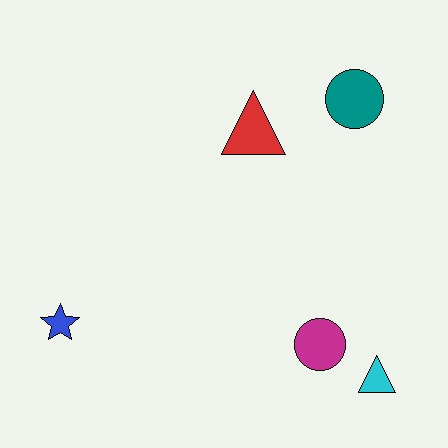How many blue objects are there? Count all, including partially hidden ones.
There is 1 blue object.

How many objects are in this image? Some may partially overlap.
There are 5 objects.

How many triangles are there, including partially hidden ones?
There are 2 triangles.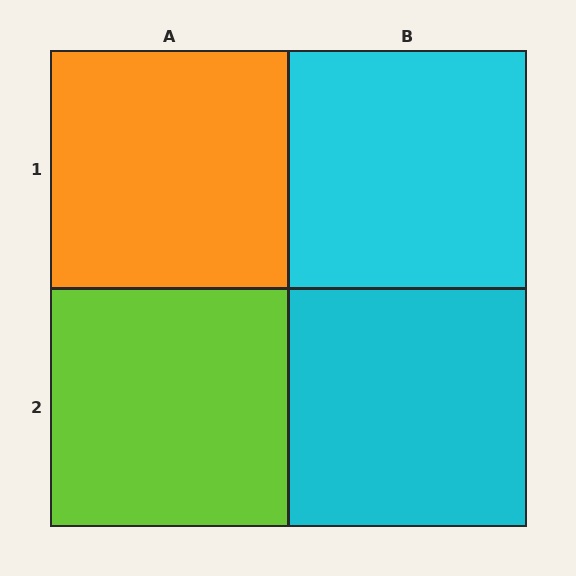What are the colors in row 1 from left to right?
Orange, cyan.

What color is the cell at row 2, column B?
Cyan.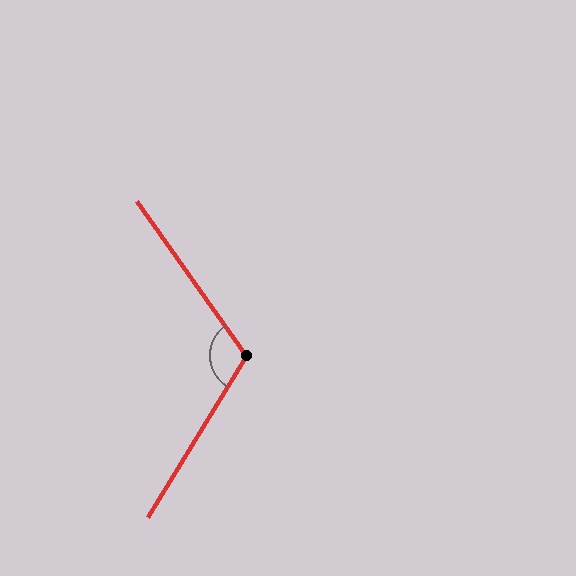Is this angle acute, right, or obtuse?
It is obtuse.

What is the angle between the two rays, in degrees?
Approximately 113 degrees.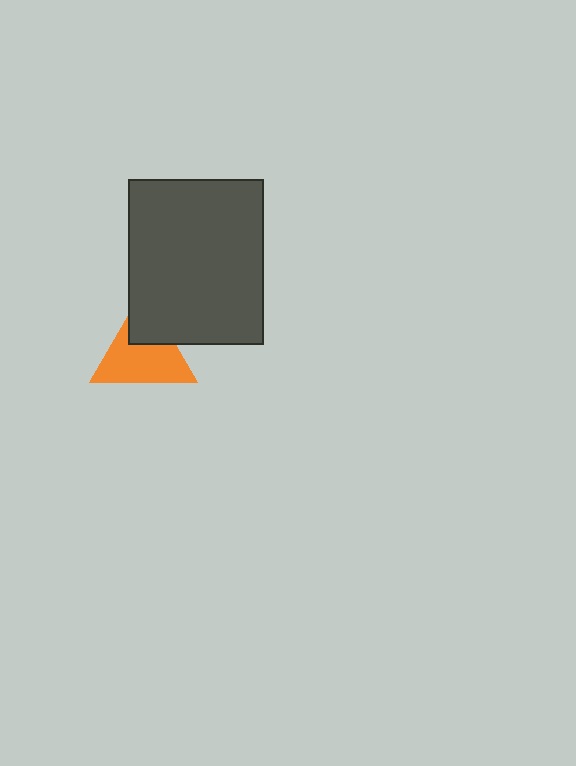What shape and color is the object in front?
The object in front is a dark gray rectangle.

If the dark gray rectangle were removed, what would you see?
You would see the complete orange triangle.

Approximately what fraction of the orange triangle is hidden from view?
Roughly 31% of the orange triangle is hidden behind the dark gray rectangle.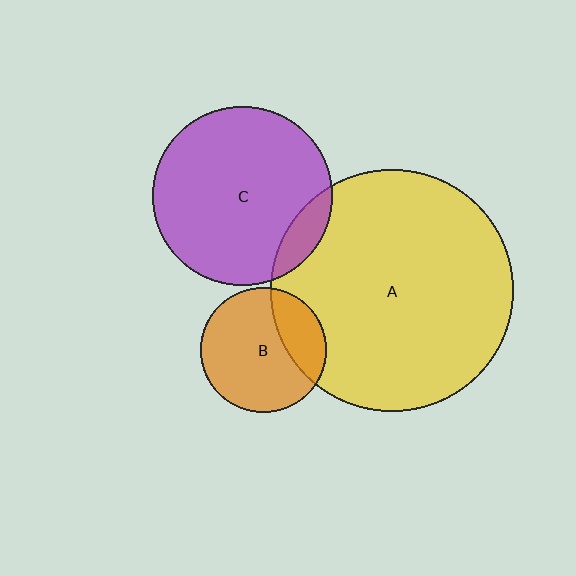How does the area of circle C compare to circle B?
Approximately 2.0 times.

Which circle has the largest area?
Circle A (yellow).